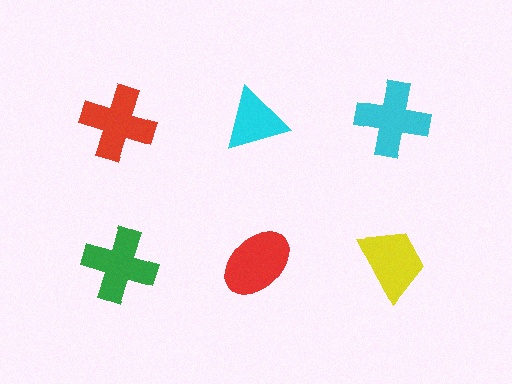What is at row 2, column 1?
A green cross.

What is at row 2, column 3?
A yellow trapezoid.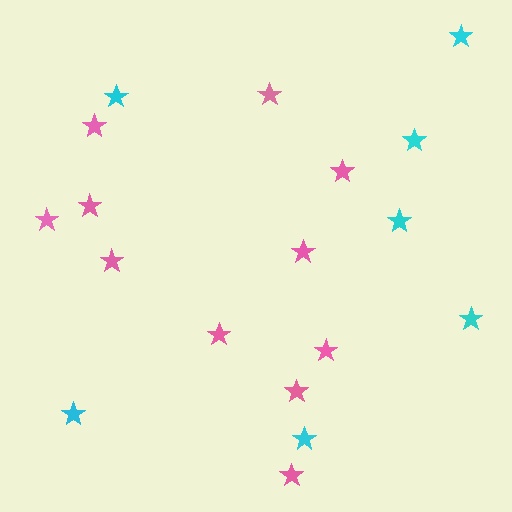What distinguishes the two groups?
There are 2 groups: one group of pink stars (11) and one group of cyan stars (7).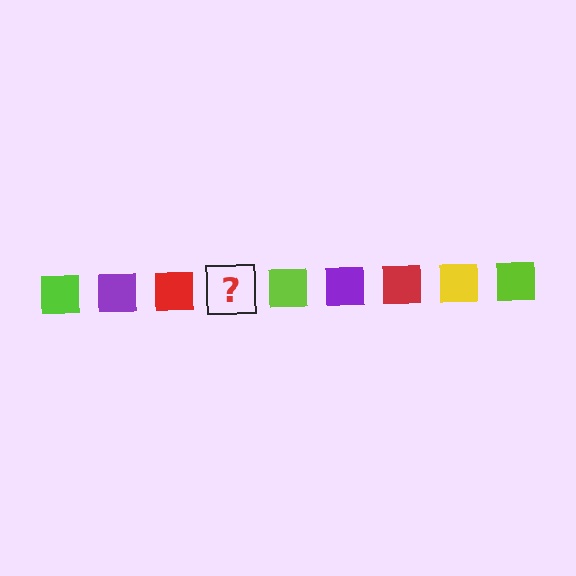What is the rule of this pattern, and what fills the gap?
The rule is that the pattern cycles through lime, purple, red, yellow squares. The gap should be filled with a yellow square.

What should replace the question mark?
The question mark should be replaced with a yellow square.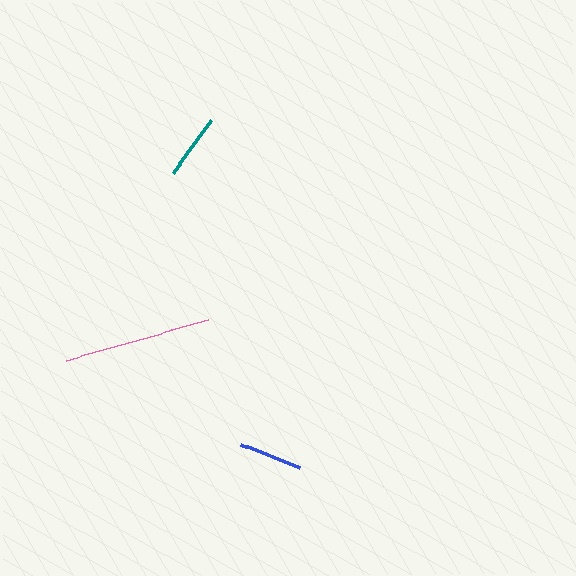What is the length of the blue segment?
The blue segment is approximately 64 pixels long.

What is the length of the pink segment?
The pink segment is approximately 148 pixels long.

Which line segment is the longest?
The pink line is the longest at approximately 148 pixels.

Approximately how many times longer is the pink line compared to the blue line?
The pink line is approximately 2.3 times the length of the blue line.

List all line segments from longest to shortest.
From longest to shortest: pink, teal, blue.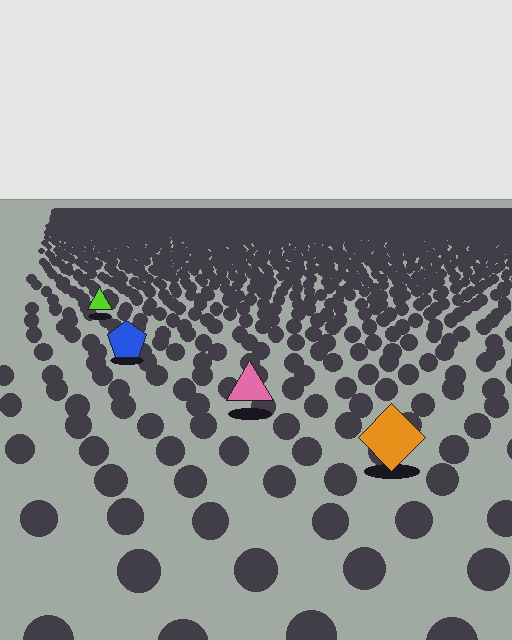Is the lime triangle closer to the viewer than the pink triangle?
No. The pink triangle is closer — you can tell from the texture gradient: the ground texture is coarser near it.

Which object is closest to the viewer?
The orange diamond is closest. The texture marks near it are larger and more spread out.